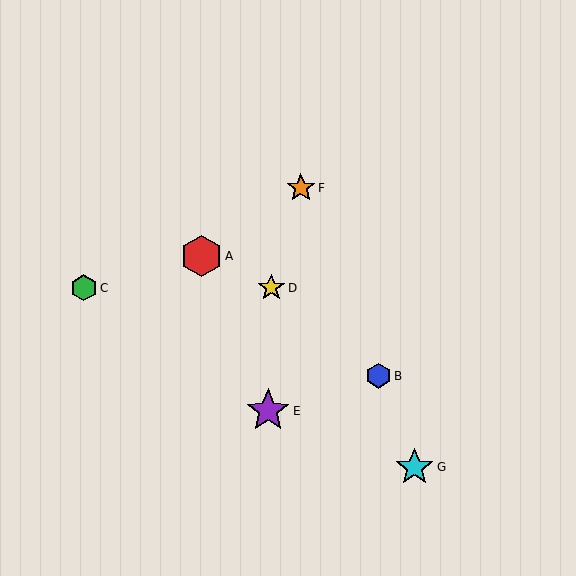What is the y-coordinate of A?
Object A is at y≈256.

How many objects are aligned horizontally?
2 objects (C, D) are aligned horizontally.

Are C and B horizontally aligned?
No, C is at y≈288 and B is at y≈376.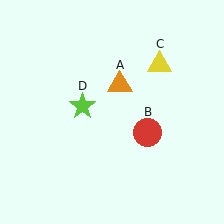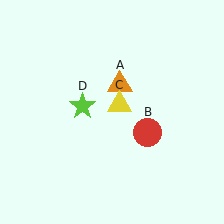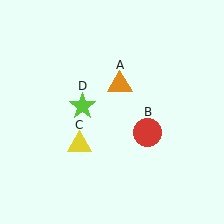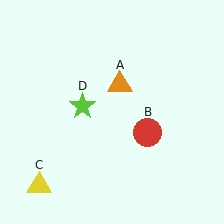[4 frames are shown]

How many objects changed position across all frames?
1 object changed position: yellow triangle (object C).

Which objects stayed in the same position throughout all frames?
Orange triangle (object A) and red circle (object B) and lime star (object D) remained stationary.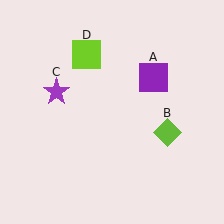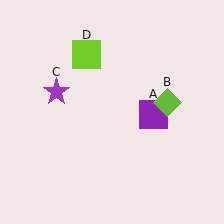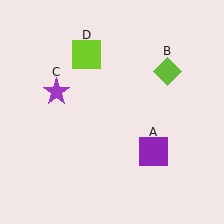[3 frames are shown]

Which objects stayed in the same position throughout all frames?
Purple star (object C) and lime square (object D) remained stationary.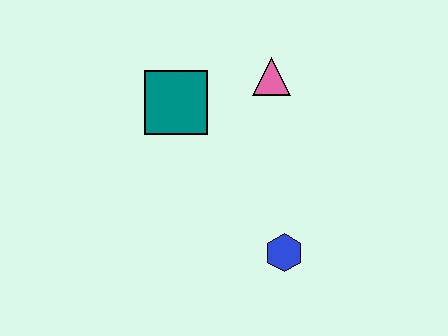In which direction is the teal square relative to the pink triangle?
The teal square is to the left of the pink triangle.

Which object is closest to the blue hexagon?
The pink triangle is closest to the blue hexagon.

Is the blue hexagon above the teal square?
No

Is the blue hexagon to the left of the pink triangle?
No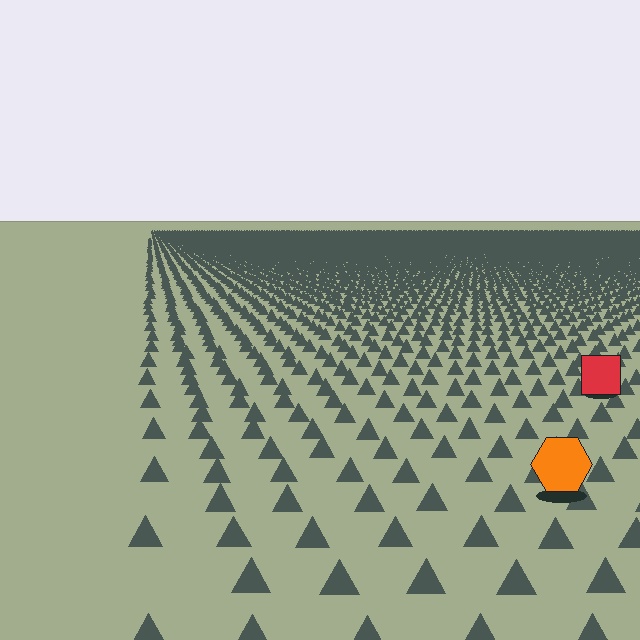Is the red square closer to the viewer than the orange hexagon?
No. The orange hexagon is closer — you can tell from the texture gradient: the ground texture is coarser near it.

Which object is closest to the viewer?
The orange hexagon is closest. The texture marks near it are larger and more spread out.